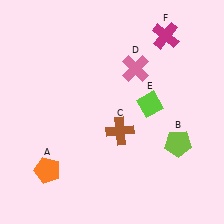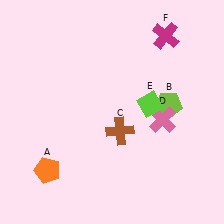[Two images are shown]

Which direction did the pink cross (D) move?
The pink cross (D) moved down.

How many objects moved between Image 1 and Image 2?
2 objects moved between the two images.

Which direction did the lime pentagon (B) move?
The lime pentagon (B) moved up.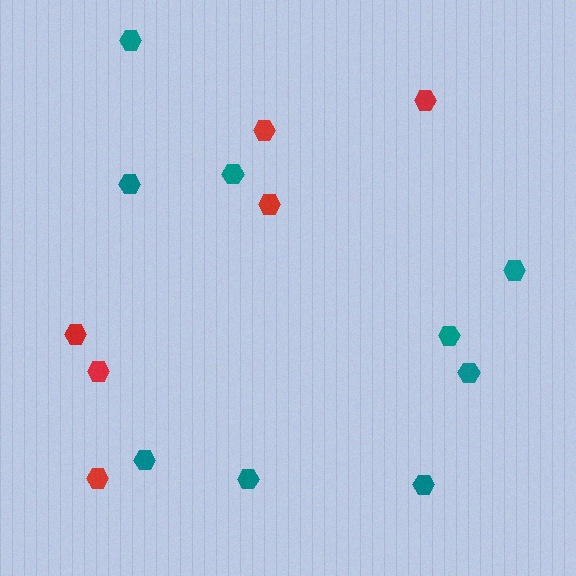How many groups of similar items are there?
There are 2 groups: one group of red hexagons (6) and one group of teal hexagons (9).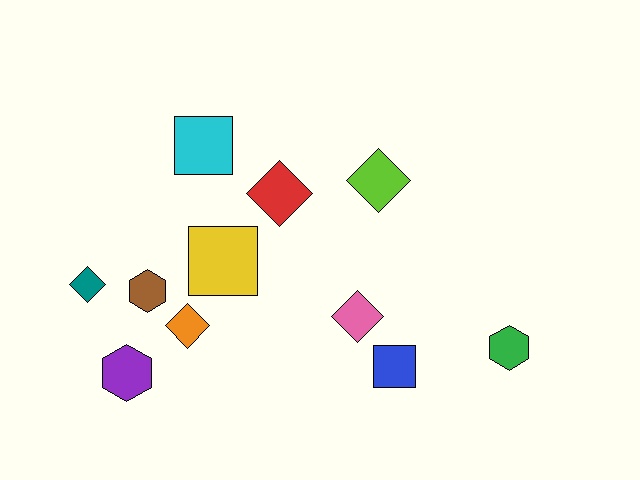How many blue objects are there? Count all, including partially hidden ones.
There is 1 blue object.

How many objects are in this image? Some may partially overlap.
There are 11 objects.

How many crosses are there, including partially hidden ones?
There are no crosses.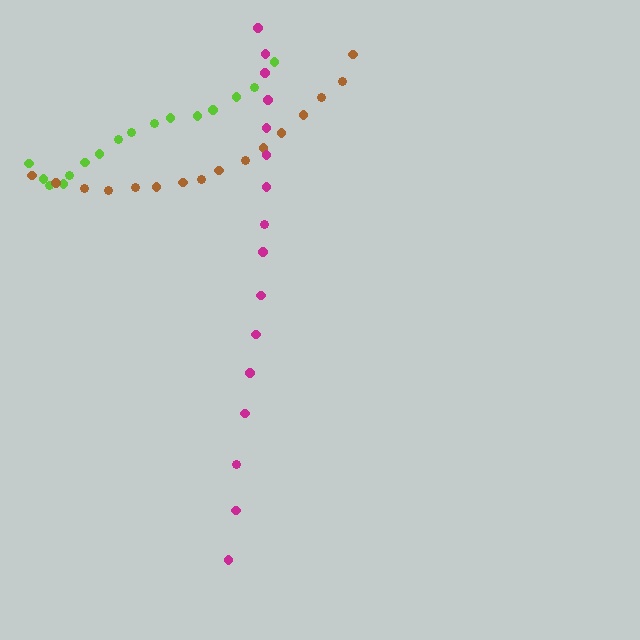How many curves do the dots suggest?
There are 3 distinct paths.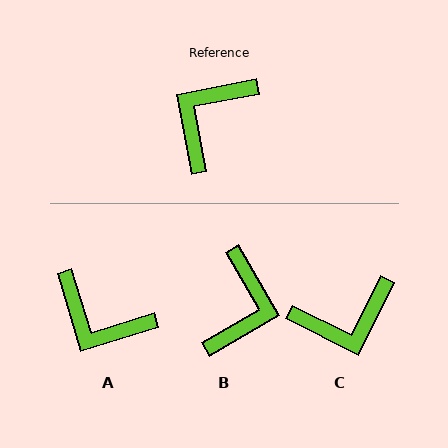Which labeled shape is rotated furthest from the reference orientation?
B, about 161 degrees away.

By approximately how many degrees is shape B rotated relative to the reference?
Approximately 161 degrees clockwise.